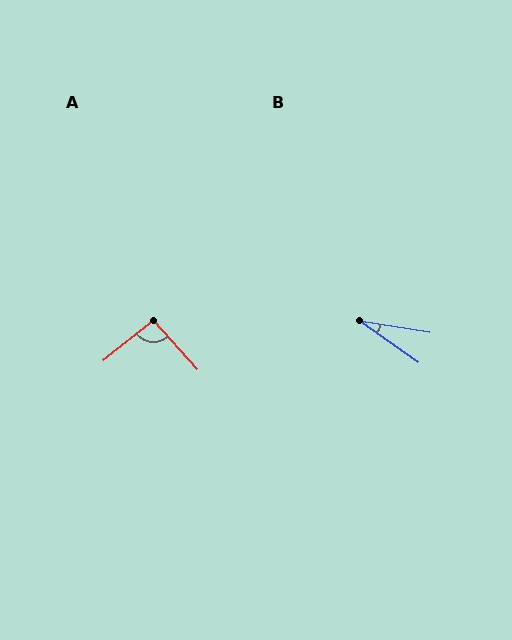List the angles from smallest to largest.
B (26°), A (93°).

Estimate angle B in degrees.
Approximately 26 degrees.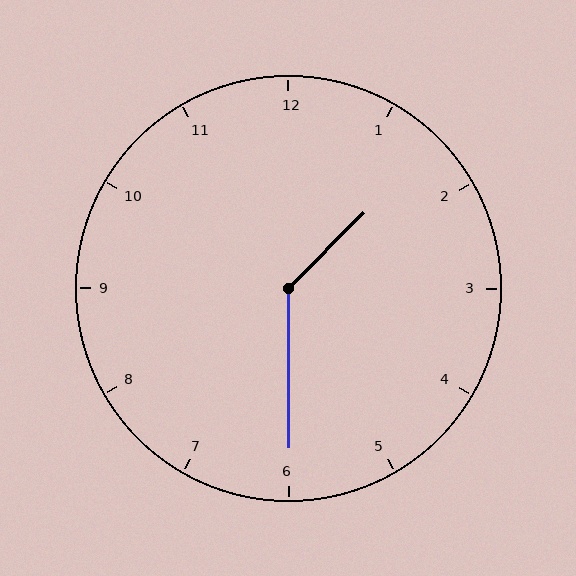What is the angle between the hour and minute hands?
Approximately 135 degrees.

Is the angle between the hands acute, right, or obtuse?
It is obtuse.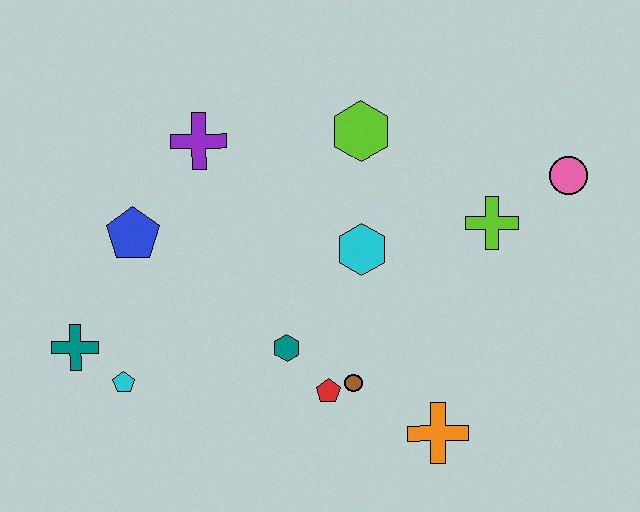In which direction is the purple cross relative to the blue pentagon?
The purple cross is above the blue pentagon.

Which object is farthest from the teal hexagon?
The pink circle is farthest from the teal hexagon.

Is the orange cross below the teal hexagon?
Yes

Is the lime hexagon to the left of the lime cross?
Yes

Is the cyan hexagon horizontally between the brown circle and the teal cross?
No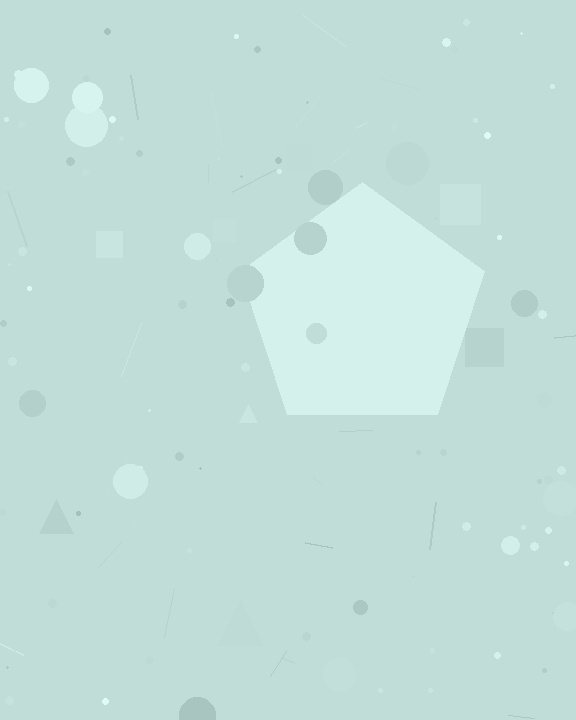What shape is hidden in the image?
A pentagon is hidden in the image.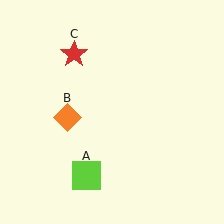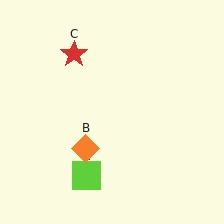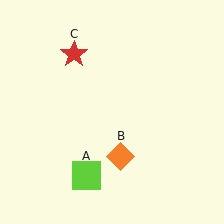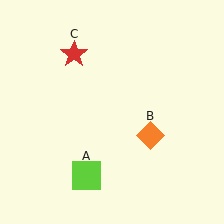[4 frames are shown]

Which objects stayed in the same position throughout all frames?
Lime square (object A) and red star (object C) remained stationary.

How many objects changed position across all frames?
1 object changed position: orange diamond (object B).